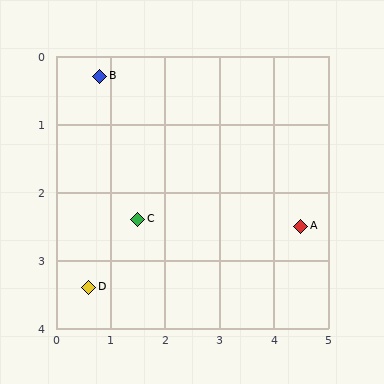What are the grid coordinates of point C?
Point C is at approximately (1.5, 2.4).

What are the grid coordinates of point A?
Point A is at approximately (4.5, 2.5).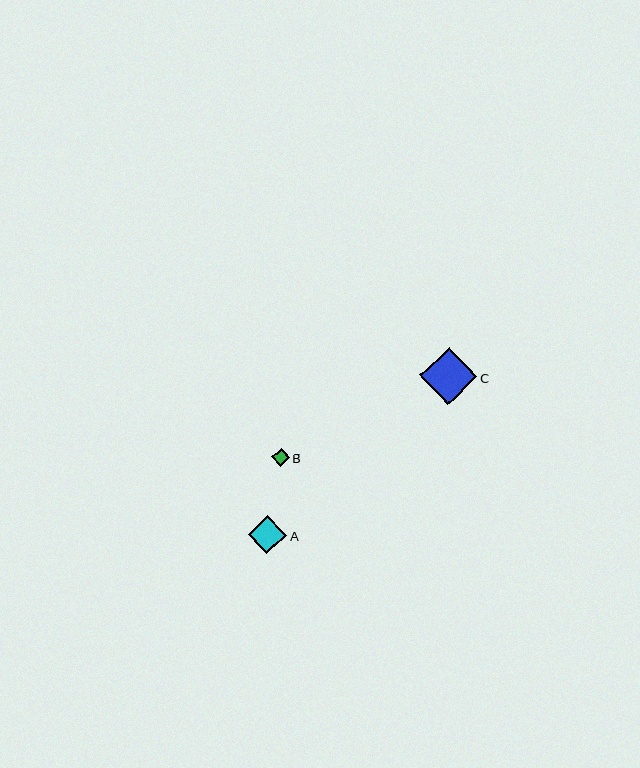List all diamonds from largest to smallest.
From largest to smallest: C, A, B.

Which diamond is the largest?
Diamond C is the largest with a size of approximately 57 pixels.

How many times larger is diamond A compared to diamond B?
Diamond A is approximately 2.2 times the size of diamond B.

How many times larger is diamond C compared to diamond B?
Diamond C is approximately 3.2 times the size of diamond B.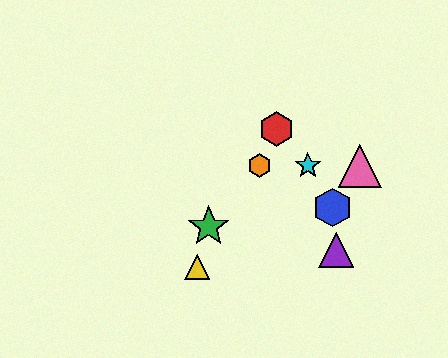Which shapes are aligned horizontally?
The orange hexagon, the cyan star, the pink triangle are aligned horizontally.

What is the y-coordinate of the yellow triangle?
The yellow triangle is at y≈267.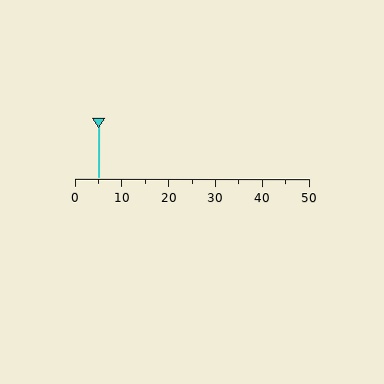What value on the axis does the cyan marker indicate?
The marker indicates approximately 5.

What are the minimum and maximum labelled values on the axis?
The axis runs from 0 to 50.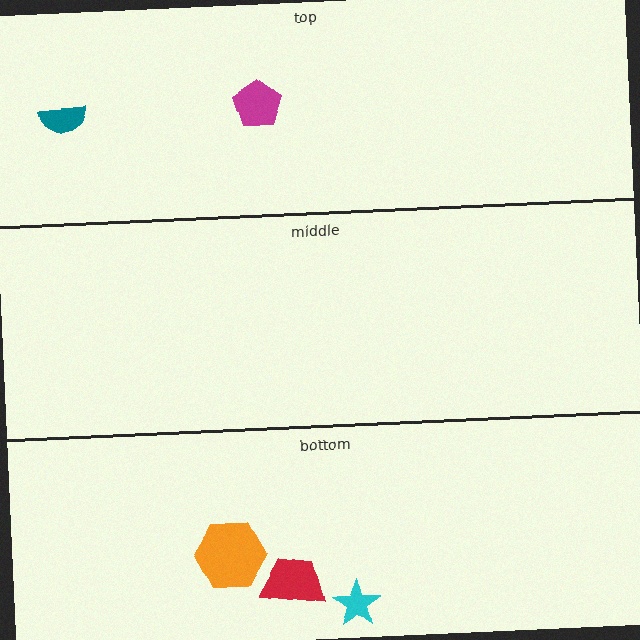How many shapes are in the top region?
2.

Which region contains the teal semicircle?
The top region.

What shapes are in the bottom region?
The orange hexagon, the cyan star, the red trapezoid.